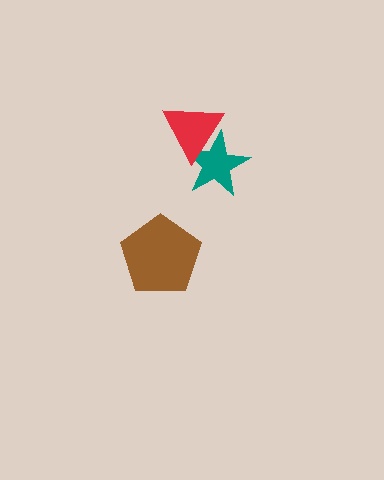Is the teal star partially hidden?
Yes, it is partially covered by another shape.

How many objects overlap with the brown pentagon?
0 objects overlap with the brown pentagon.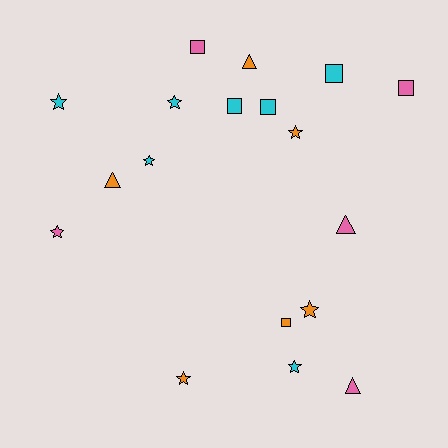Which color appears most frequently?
Cyan, with 7 objects.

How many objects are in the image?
There are 18 objects.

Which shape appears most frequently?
Star, with 8 objects.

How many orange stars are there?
There are 3 orange stars.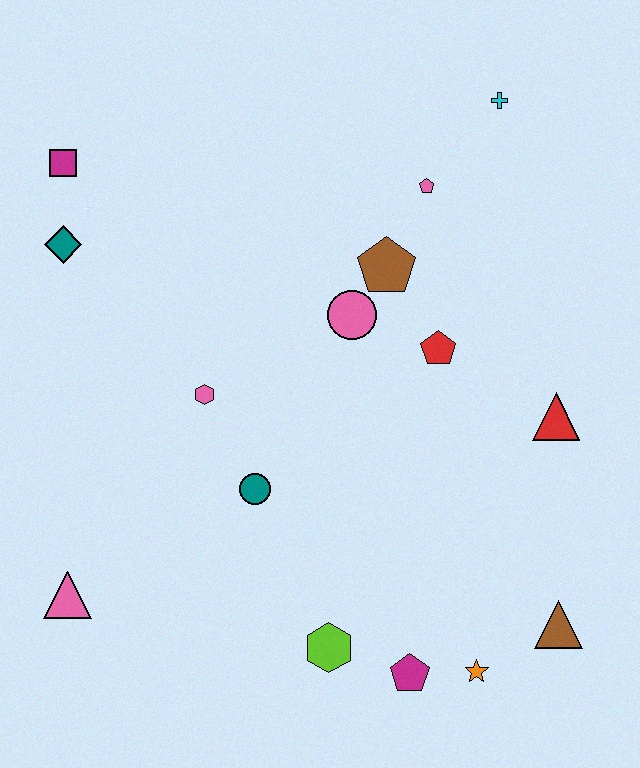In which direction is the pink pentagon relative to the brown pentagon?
The pink pentagon is above the brown pentagon.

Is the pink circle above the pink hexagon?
Yes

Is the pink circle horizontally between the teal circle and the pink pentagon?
Yes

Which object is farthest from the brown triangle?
The magenta square is farthest from the brown triangle.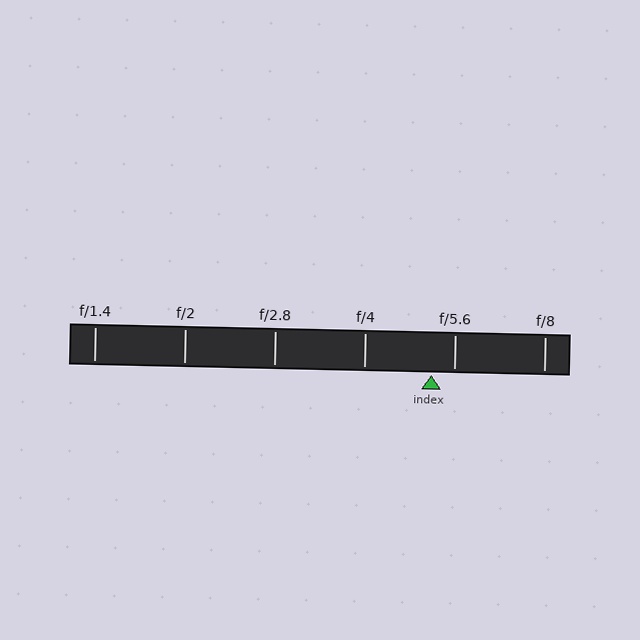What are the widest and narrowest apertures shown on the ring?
The widest aperture shown is f/1.4 and the narrowest is f/8.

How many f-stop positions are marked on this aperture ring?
There are 6 f-stop positions marked.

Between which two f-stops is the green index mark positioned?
The index mark is between f/4 and f/5.6.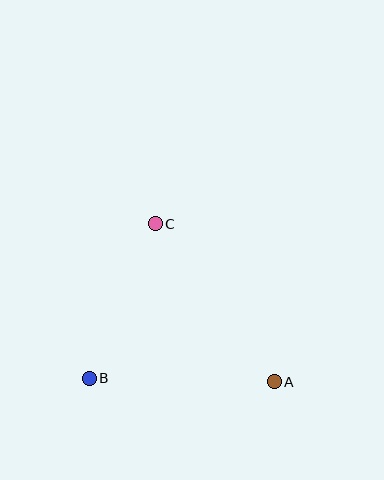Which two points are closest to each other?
Points B and C are closest to each other.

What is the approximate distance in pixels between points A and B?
The distance between A and B is approximately 185 pixels.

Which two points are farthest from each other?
Points A and C are farthest from each other.